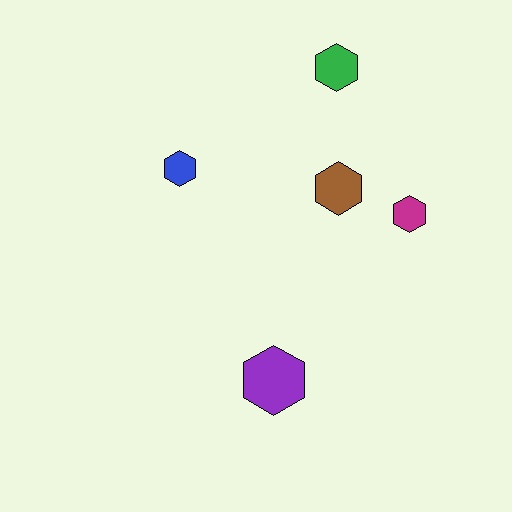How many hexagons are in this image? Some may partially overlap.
There are 5 hexagons.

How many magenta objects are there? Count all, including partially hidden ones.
There is 1 magenta object.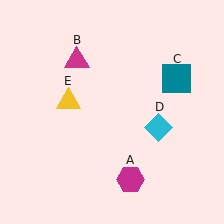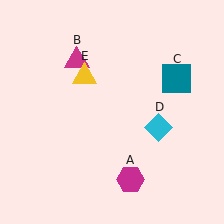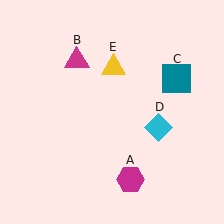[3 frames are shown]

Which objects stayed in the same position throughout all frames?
Magenta hexagon (object A) and magenta triangle (object B) and teal square (object C) and cyan diamond (object D) remained stationary.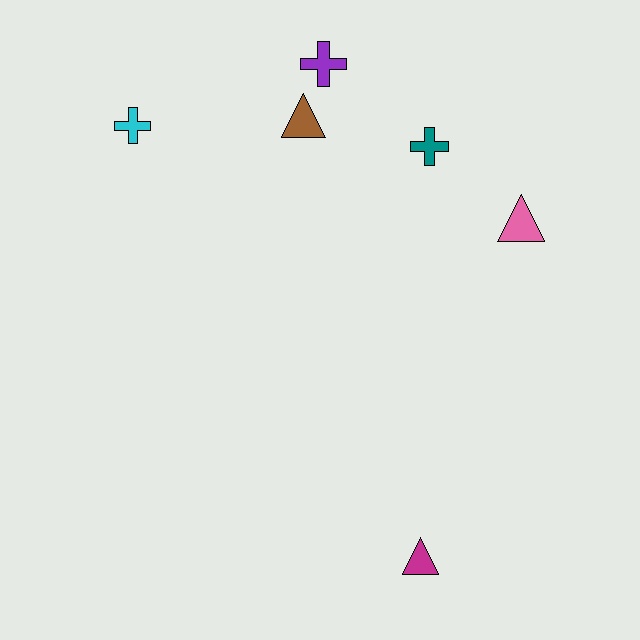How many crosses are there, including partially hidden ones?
There are 3 crosses.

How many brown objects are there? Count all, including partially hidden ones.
There is 1 brown object.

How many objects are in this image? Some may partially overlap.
There are 6 objects.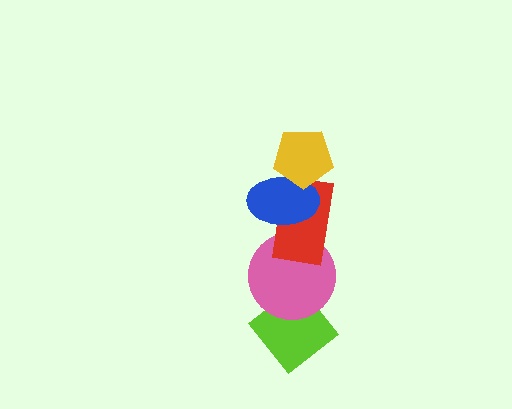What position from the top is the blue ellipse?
The blue ellipse is 2nd from the top.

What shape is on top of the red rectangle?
The blue ellipse is on top of the red rectangle.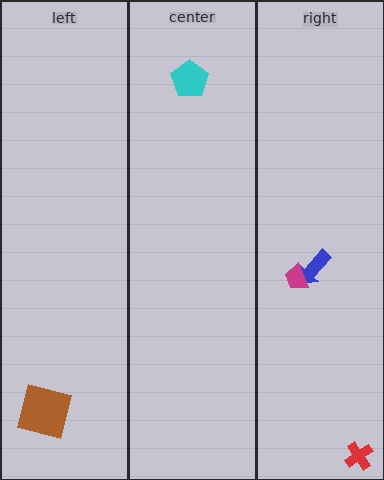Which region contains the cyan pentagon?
The center region.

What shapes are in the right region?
The blue arrow, the magenta trapezoid, the red cross.